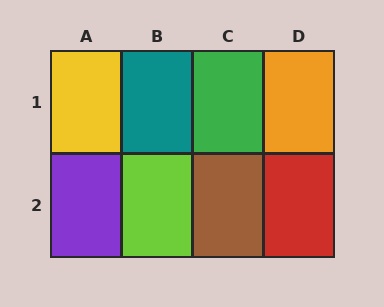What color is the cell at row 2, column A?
Purple.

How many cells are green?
1 cell is green.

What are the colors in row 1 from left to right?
Yellow, teal, green, orange.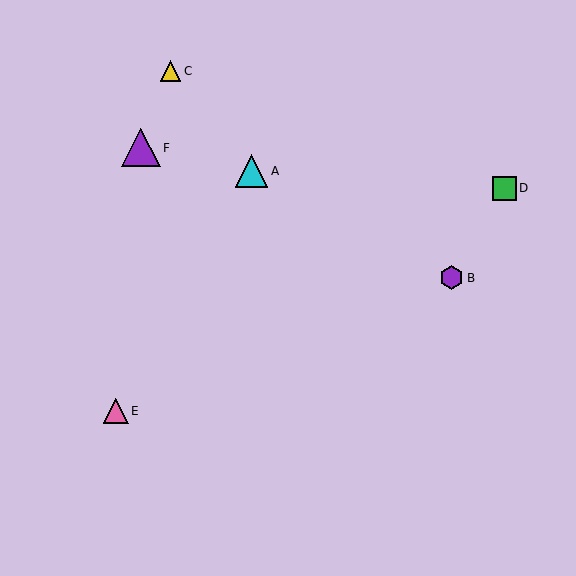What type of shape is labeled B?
Shape B is a purple hexagon.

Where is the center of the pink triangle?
The center of the pink triangle is at (116, 411).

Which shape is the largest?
The purple triangle (labeled F) is the largest.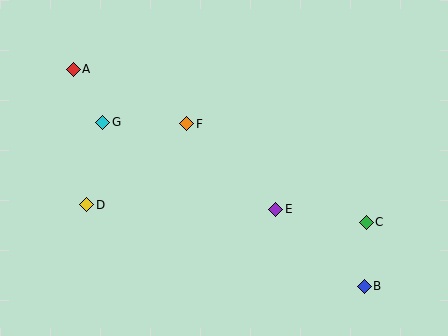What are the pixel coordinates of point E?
Point E is at (276, 209).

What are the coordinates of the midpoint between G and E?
The midpoint between G and E is at (189, 166).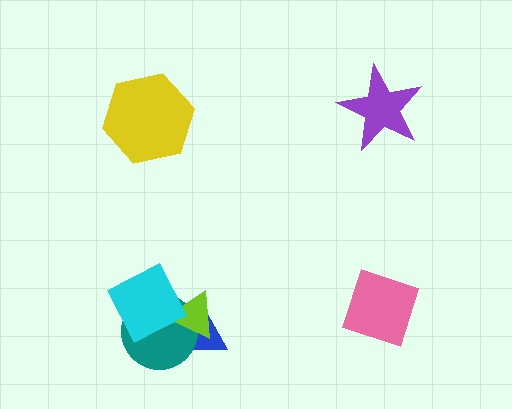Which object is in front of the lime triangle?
The cyan diamond is in front of the lime triangle.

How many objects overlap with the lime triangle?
3 objects overlap with the lime triangle.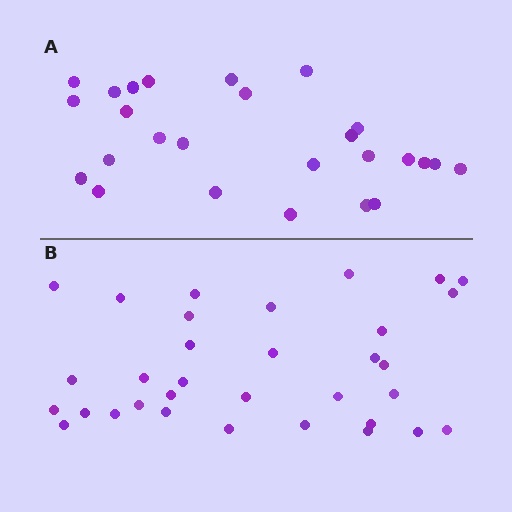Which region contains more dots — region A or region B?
Region B (the bottom region) has more dots.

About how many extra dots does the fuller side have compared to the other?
Region B has roughly 8 or so more dots than region A.